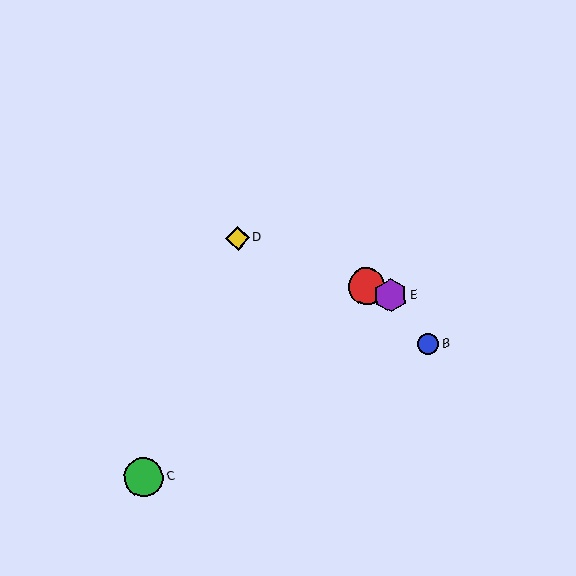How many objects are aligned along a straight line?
3 objects (A, D, E) are aligned along a straight line.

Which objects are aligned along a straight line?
Objects A, D, E are aligned along a straight line.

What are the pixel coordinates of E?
Object E is at (390, 296).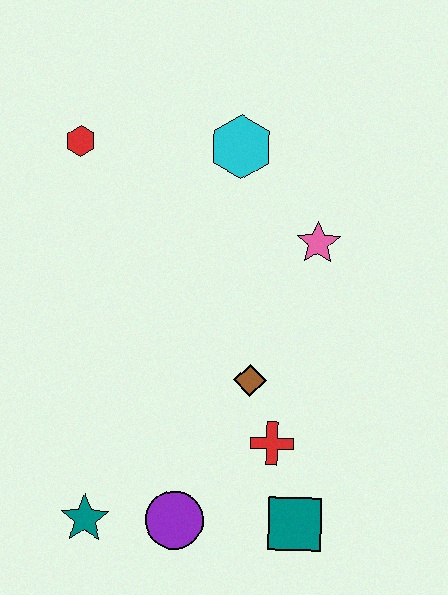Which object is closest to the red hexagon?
The cyan hexagon is closest to the red hexagon.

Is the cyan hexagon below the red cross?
No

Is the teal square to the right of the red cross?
Yes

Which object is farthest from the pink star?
The teal star is farthest from the pink star.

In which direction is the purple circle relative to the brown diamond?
The purple circle is below the brown diamond.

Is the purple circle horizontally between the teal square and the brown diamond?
No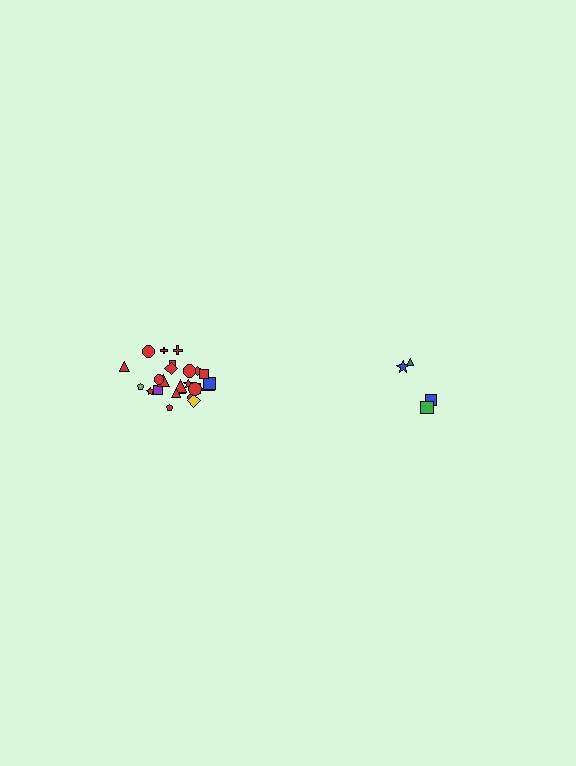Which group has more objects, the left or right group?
The left group.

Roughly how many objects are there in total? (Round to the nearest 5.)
Roughly 30 objects in total.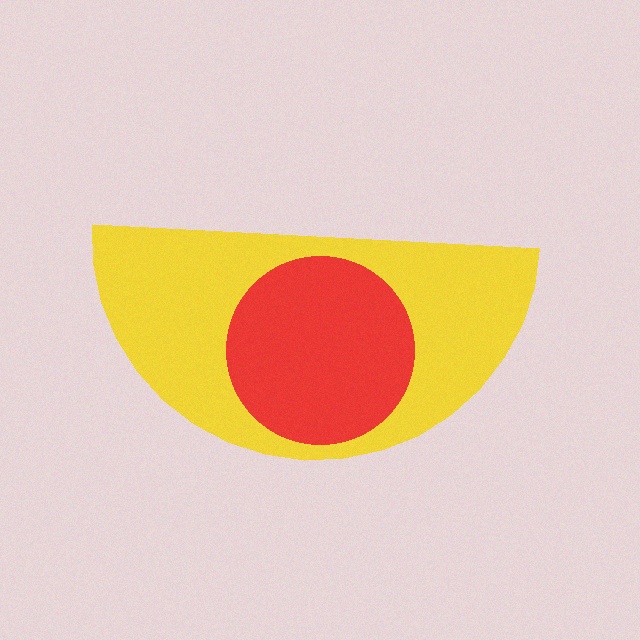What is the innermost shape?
The red circle.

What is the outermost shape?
The yellow semicircle.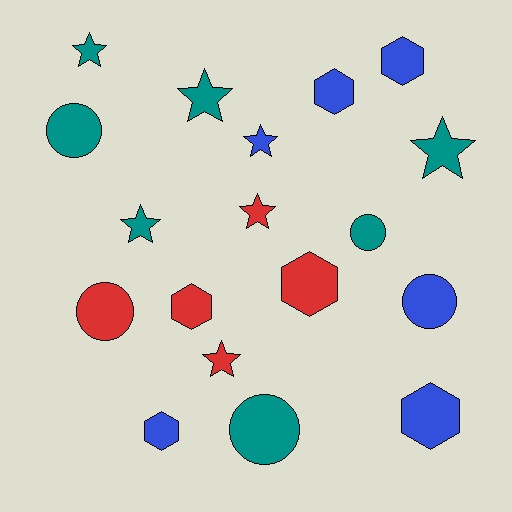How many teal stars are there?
There are 4 teal stars.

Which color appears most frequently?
Teal, with 7 objects.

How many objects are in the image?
There are 18 objects.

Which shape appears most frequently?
Star, with 7 objects.